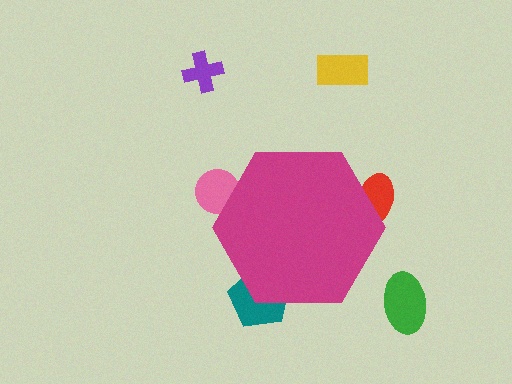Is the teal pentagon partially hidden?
Yes, the teal pentagon is partially hidden behind the magenta hexagon.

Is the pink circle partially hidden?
Yes, the pink circle is partially hidden behind the magenta hexagon.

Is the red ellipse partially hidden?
Yes, the red ellipse is partially hidden behind the magenta hexagon.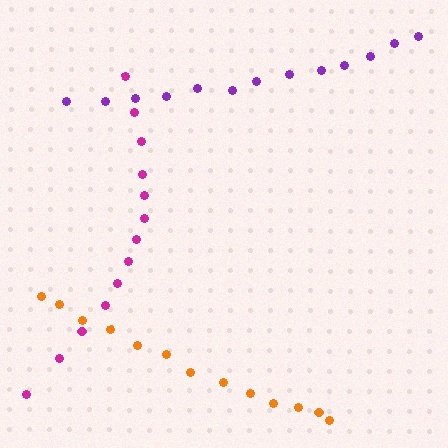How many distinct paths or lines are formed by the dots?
There are 3 distinct paths.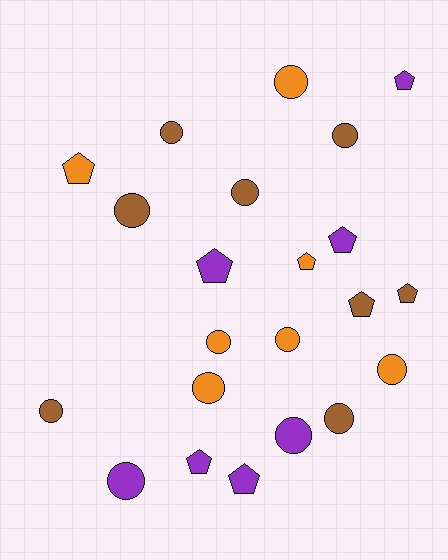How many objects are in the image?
There are 22 objects.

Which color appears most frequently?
Brown, with 8 objects.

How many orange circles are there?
There are 5 orange circles.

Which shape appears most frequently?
Circle, with 13 objects.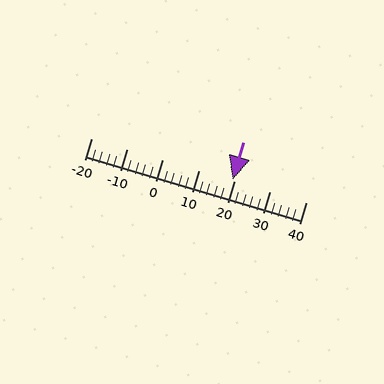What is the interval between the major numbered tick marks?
The major tick marks are spaced 10 units apart.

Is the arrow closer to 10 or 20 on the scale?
The arrow is closer to 20.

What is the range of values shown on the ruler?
The ruler shows values from -20 to 40.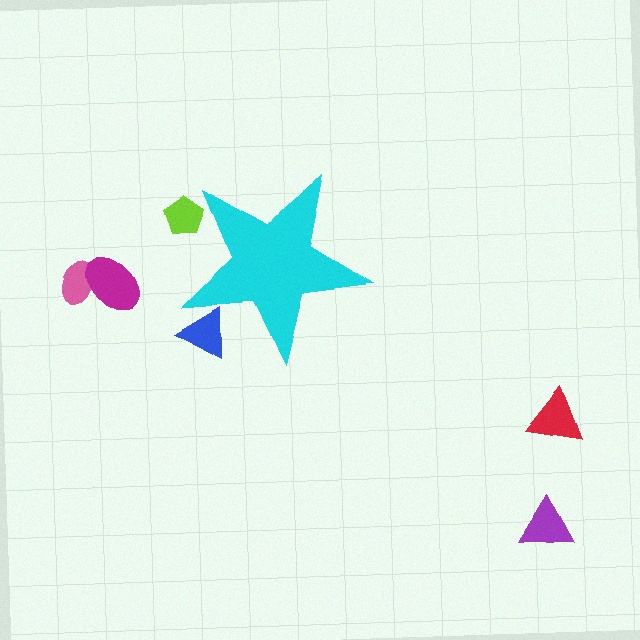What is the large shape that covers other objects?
A cyan star.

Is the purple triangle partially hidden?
No, the purple triangle is fully visible.